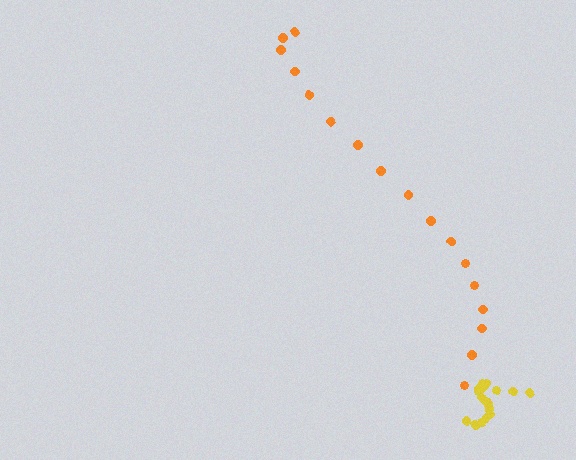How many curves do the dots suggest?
There are 2 distinct paths.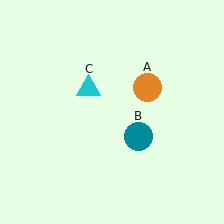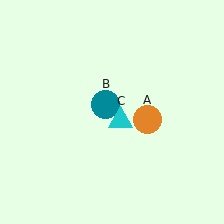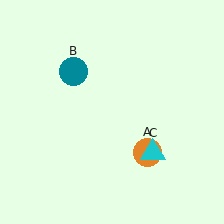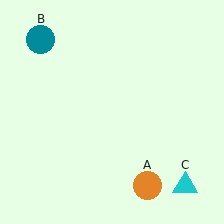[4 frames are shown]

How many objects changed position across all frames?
3 objects changed position: orange circle (object A), teal circle (object B), cyan triangle (object C).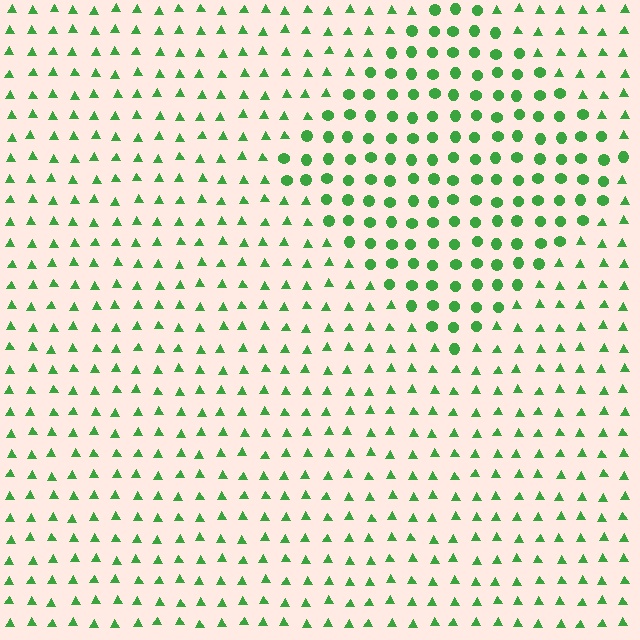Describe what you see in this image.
The image is filled with small green elements arranged in a uniform grid. A diamond-shaped region contains circles, while the surrounding area contains triangles. The boundary is defined purely by the change in element shape.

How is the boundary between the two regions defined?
The boundary is defined by a change in element shape: circles inside vs. triangles outside. All elements share the same color and spacing.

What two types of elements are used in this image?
The image uses circles inside the diamond region and triangles outside it.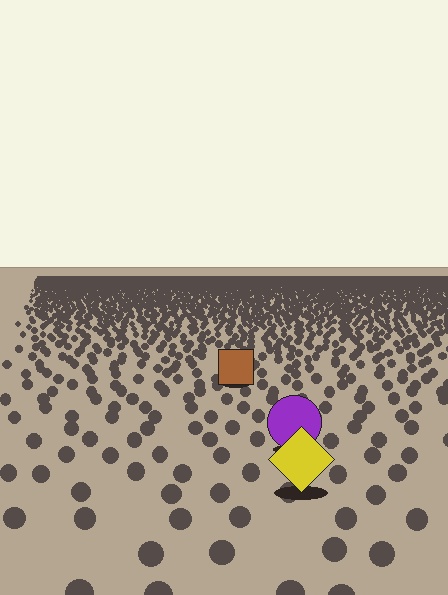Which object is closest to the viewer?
The yellow diamond is closest. The texture marks near it are larger and more spread out.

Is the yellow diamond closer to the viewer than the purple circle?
Yes. The yellow diamond is closer — you can tell from the texture gradient: the ground texture is coarser near it.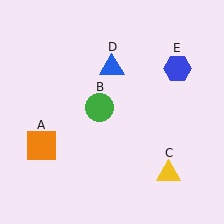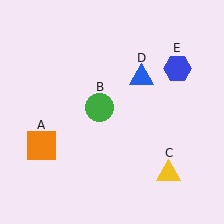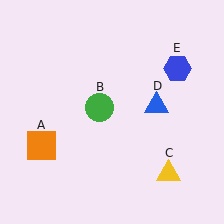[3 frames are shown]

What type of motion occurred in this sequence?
The blue triangle (object D) rotated clockwise around the center of the scene.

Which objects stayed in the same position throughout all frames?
Orange square (object A) and green circle (object B) and yellow triangle (object C) and blue hexagon (object E) remained stationary.